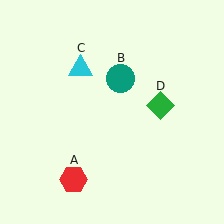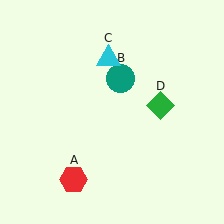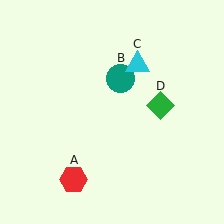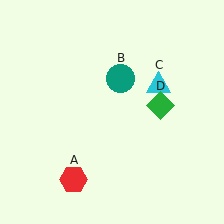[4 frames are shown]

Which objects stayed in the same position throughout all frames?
Red hexagon (object A) and teal circle (object B) and green diamond (object D) remained stationary.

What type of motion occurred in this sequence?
The cyan triangle (object C) rotated clockwise around the center of the scene.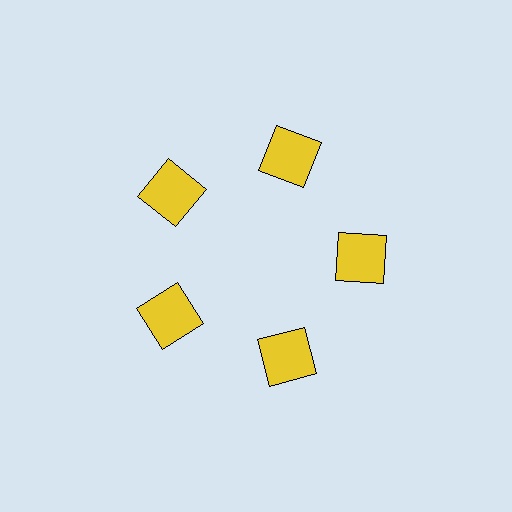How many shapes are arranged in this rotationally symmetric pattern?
There are 5 shapes, arranged in 5 groups of 1.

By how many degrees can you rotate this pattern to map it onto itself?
The pattern maps onto itself every 72 degrees of rotation.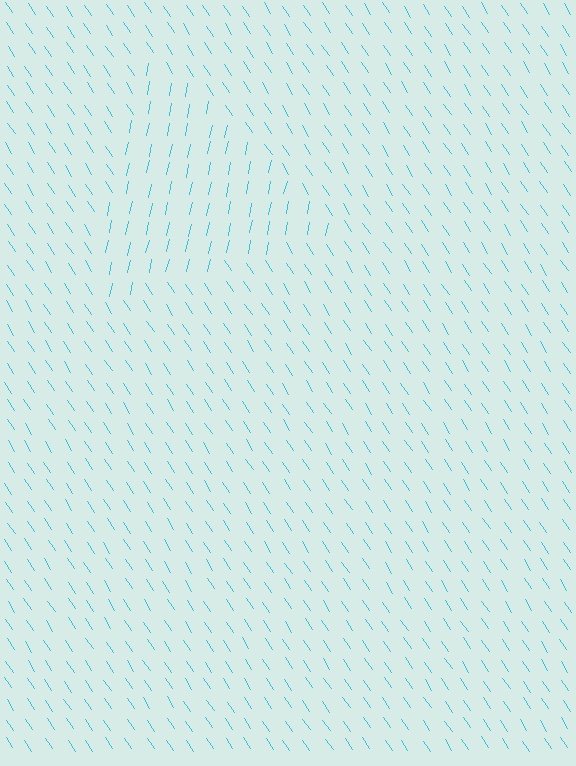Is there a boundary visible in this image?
Yes, there is a texture boundary formed by a change in line orientation.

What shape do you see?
I see a triangle.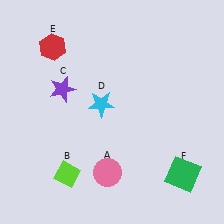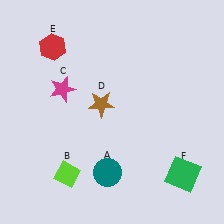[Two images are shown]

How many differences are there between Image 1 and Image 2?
There are 3 differences between the two images.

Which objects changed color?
A changed from pink to teal. C changed from purple to magenta. D changed from cyan to brown.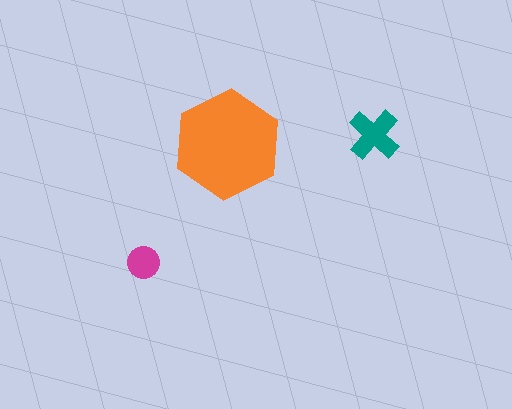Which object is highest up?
The teal cross is topmost.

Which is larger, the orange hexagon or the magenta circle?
The orange hexagon.